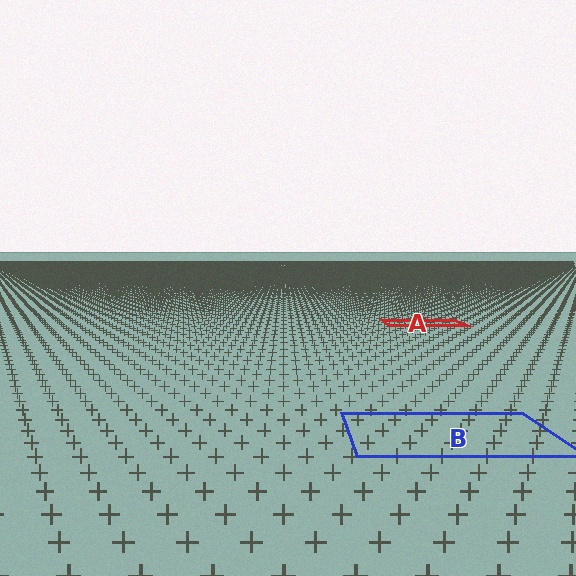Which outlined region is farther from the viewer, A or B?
Region A is farther from the viewer — the texture elements inside it appear smaller and more densely packed.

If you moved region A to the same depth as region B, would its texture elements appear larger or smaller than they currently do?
They would appear larger. At a closer depth, the same texture elements are projected at a bigger on-screen size.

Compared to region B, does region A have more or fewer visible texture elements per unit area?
Region A has more texture elements per unit area — they are packed more densely because it is farther away.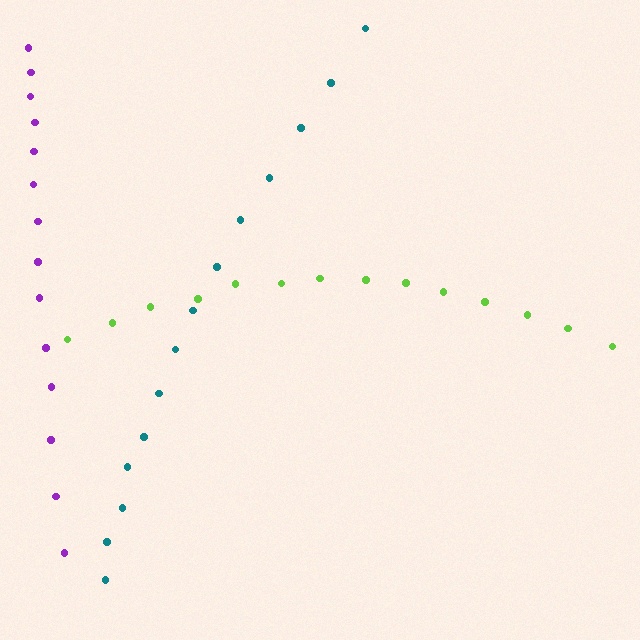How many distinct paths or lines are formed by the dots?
There are 3 distinct paths.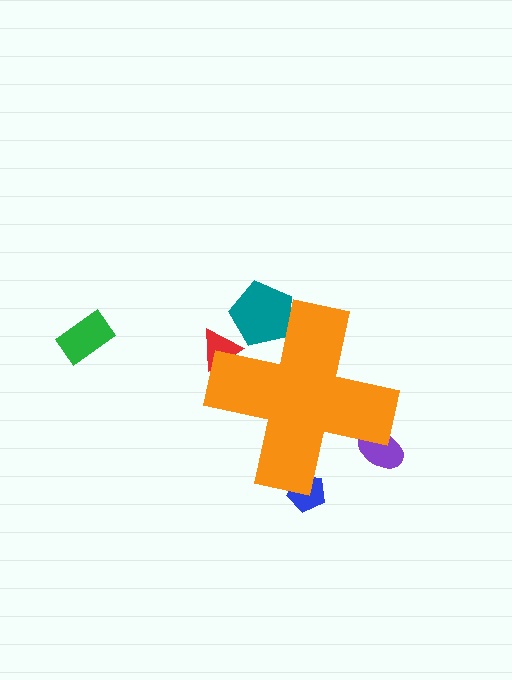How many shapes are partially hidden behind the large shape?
4 shapes are partially hidden.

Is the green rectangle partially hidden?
No, the green rectangle is fully visible.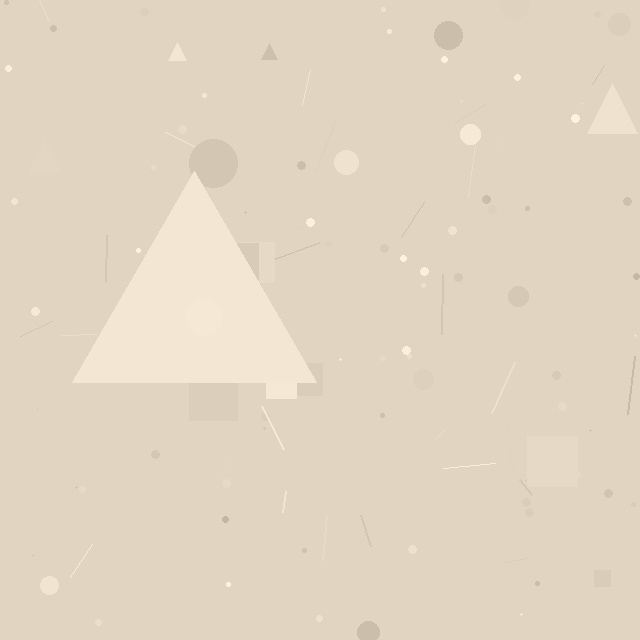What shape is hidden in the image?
A triangle is hidden in the image.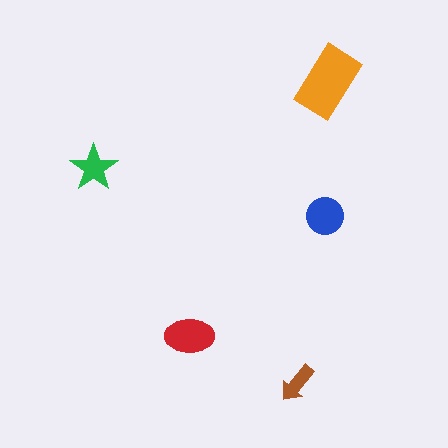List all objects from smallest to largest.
The brown arrow, the green star, the blue circle, the red ellipse, the orange rectangle.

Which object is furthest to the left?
The green star is leftmost.